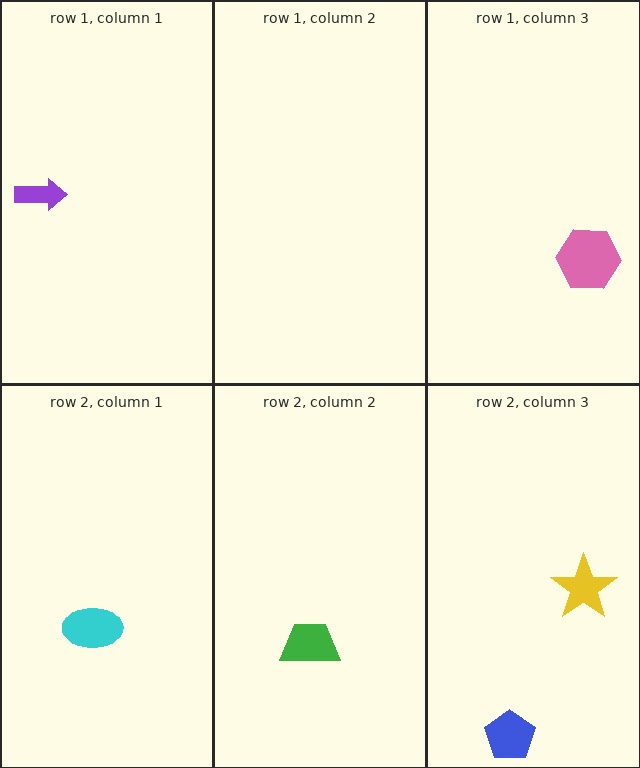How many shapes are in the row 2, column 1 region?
1.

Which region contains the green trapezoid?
The row 2, column 2 region.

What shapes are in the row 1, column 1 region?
The purple arrow.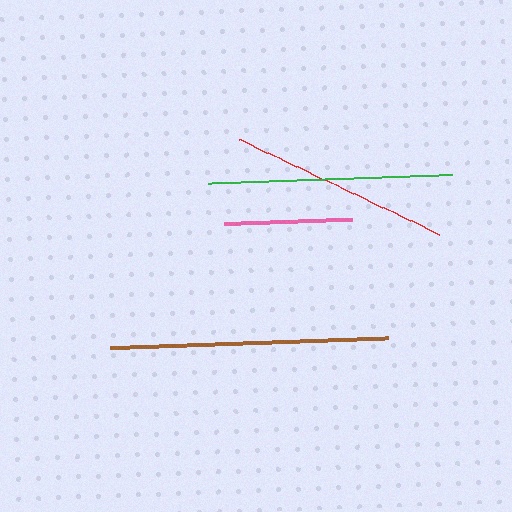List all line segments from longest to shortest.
From longest to shortest: brown, green, red, pink.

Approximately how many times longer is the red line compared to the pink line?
The red line is approximately 1.7 times the length of the pink line.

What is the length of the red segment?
The red segment is approximately 222 pixels long.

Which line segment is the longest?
The brown line is the longest at approximately 278 pixels.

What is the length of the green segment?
The green segment is approximately 244 pixels long.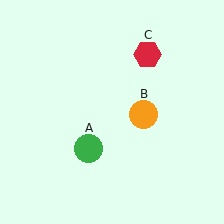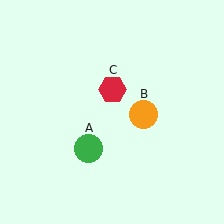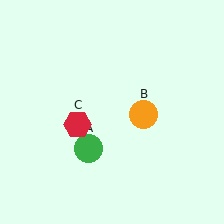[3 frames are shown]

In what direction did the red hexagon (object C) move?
The red hexagon (object C) moved down and to the left.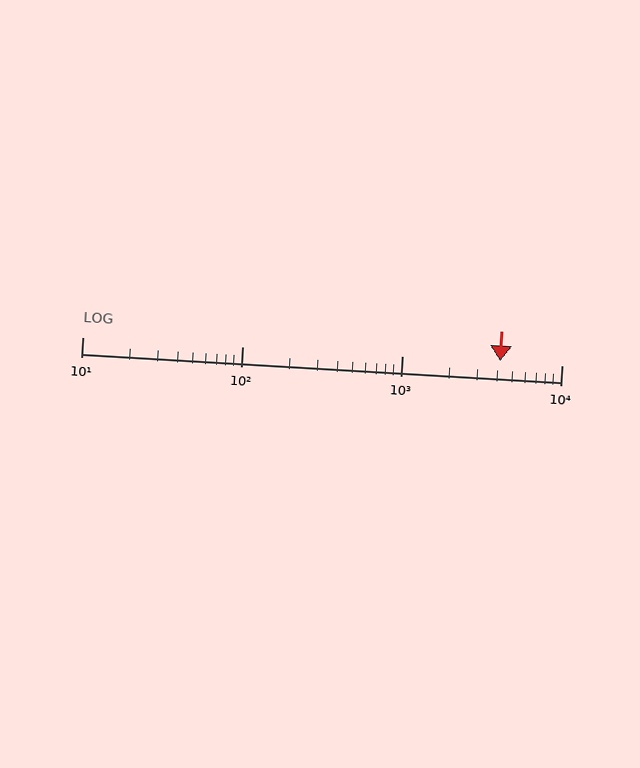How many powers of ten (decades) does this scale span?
The scale spans 3 decades, from 10 to 10000.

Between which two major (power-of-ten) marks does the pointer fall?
The pointer is between 1000 and 10000.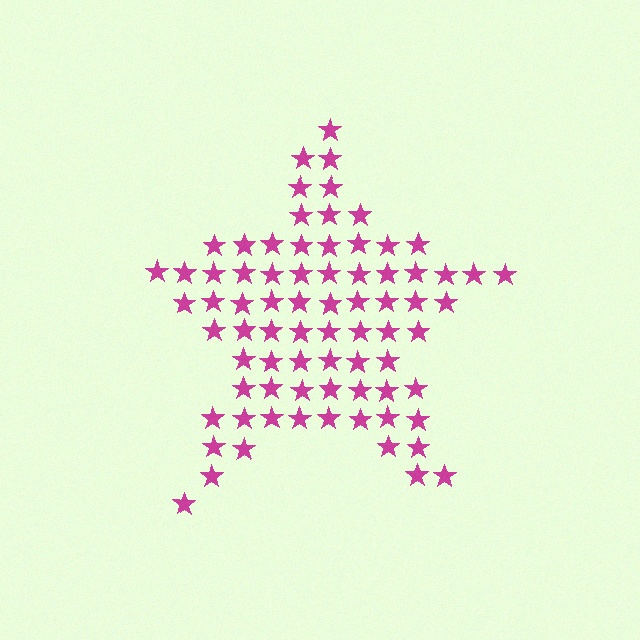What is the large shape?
The large shape is a star.